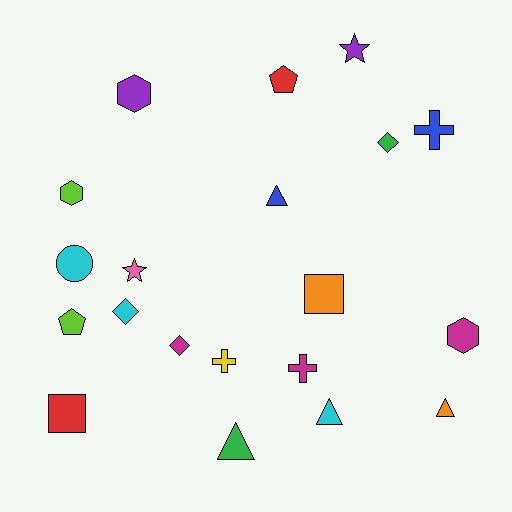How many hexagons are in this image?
There are 3 hexagons.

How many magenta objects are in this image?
There are 3 magenta objects.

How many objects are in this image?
There are 20 objects.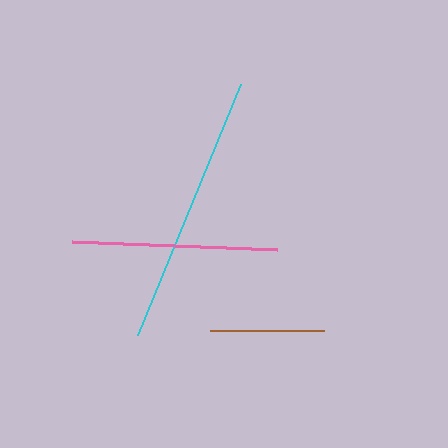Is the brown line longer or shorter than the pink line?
The pink line is longer than the brown line.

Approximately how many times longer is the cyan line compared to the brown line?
The cyan line is approximately 2.4 times the length of the brown line.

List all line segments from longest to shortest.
From longest to shortest: cyan, pink, brown.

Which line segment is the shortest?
The brown line is the shortest at approximately 114 pixels.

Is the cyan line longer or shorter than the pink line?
The cyan line is longer than the pink line.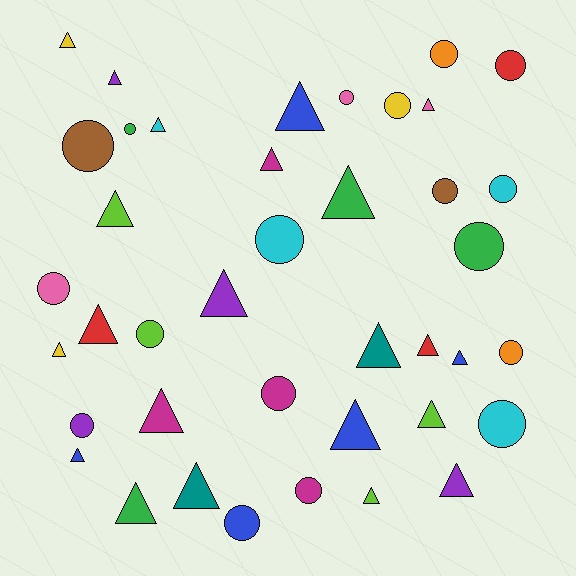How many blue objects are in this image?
There are 5 blue objects.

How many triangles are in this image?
There are 22 triangles.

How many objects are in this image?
There are 40 objects.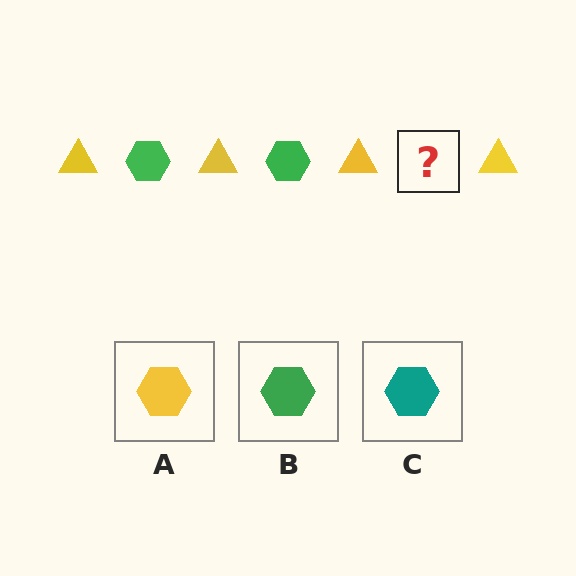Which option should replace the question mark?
Option B.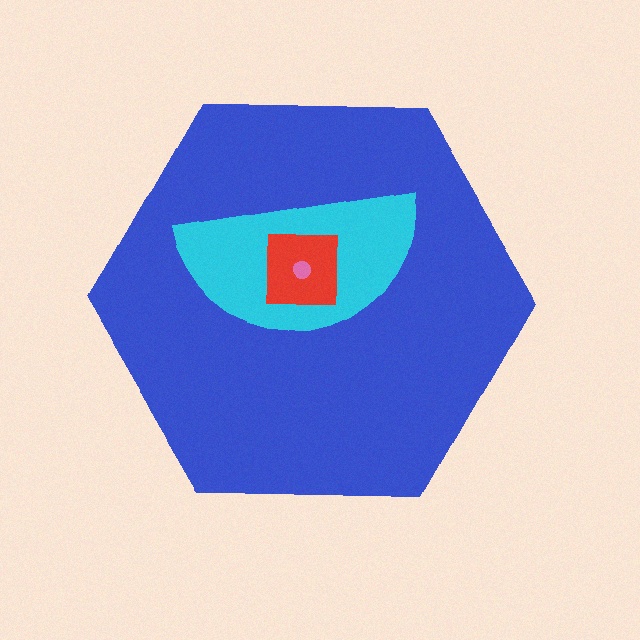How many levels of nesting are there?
4.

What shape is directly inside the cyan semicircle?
The red square.